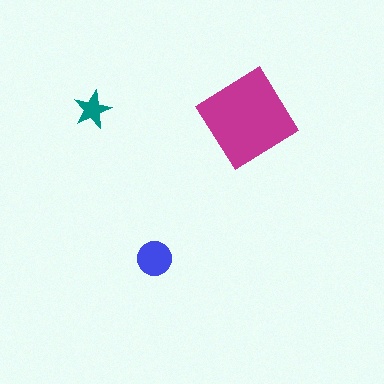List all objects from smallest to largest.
The teal star, the blue circle, the magenta diamond.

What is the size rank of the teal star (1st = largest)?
3rd.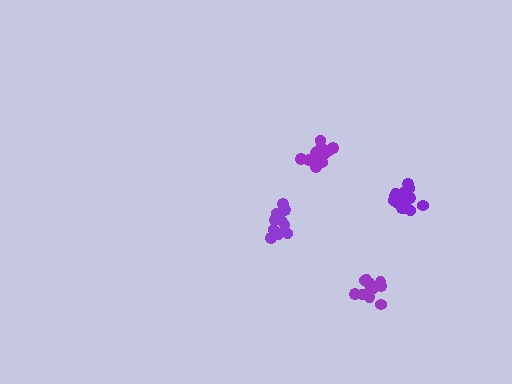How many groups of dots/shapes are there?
There are 4 groups.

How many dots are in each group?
Group 1: 12 dots, Group 2: 16 dots, Group 3: 15 dots, Group 4: 11 dots (54 total).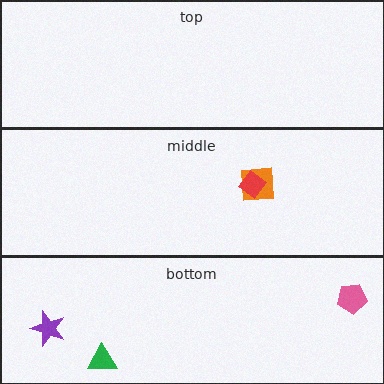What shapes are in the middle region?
The orange square, the red diamond.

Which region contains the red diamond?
The middle region.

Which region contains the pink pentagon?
The bottom region.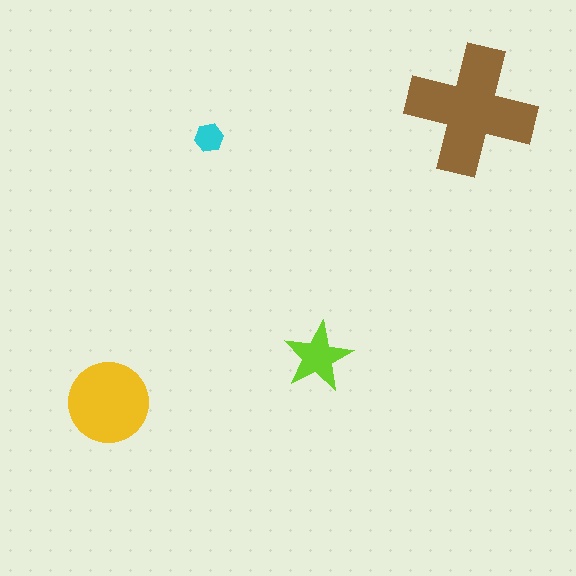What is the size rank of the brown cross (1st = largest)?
1st.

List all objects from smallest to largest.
The cyan hexagon, the lime star, the yellow circle, the brown cross.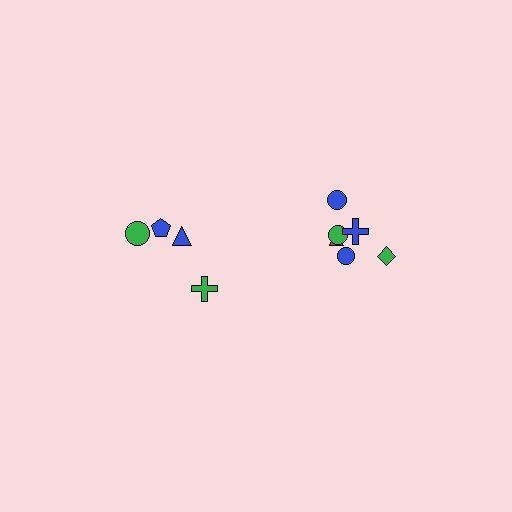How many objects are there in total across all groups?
There are 10 objects.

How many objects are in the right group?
There are 6 objects.